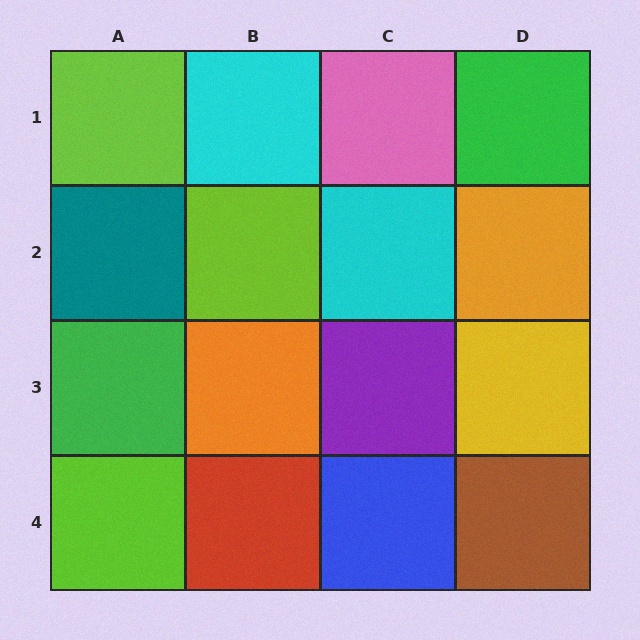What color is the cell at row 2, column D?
Orange.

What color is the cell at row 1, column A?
Lime.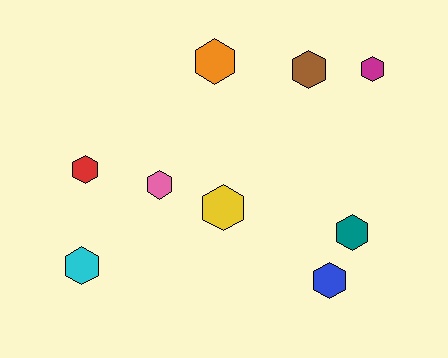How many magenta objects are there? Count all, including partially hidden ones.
There is 1 magenta object.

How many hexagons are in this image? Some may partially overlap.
There are 9 hexagons.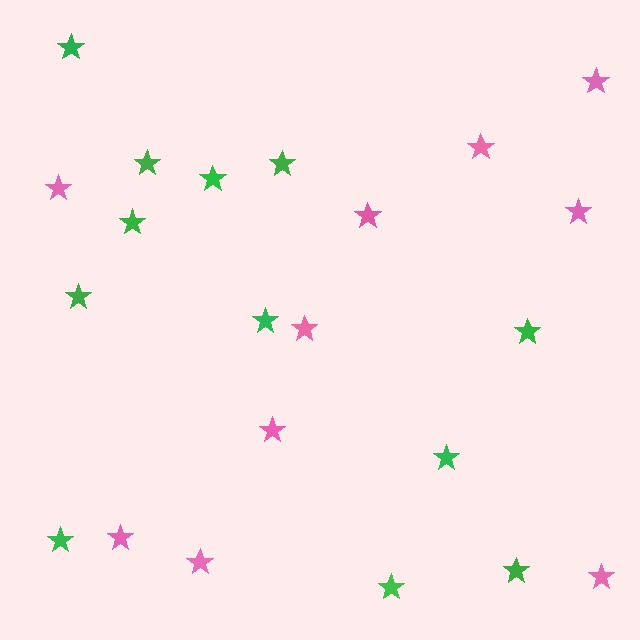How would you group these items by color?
There are 2 groups: one group of pink stars (10) and one group of green stars (12).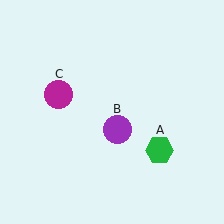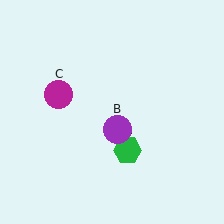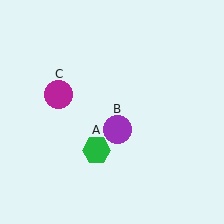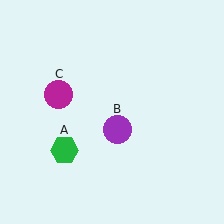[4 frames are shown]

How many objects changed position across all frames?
1 object changed position: green hexagon (object A).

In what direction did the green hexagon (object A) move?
The green hexagon (object A) moved left.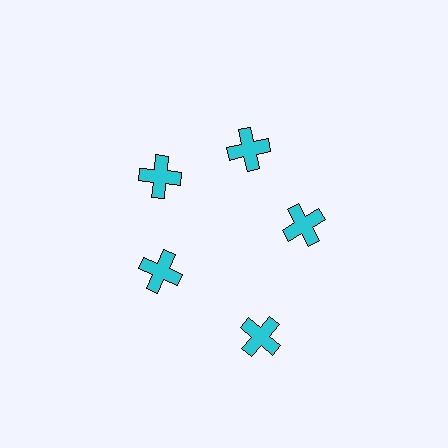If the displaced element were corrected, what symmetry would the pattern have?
It would have 5-fold rotational symmetry — the pattern would map onto itself every 72 degrees.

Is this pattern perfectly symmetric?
No. The 5 cyan crosses are arranged in a ring, but one element near the 5 o'clock position is pushed outward from the center, breaking the 5-fold rotational symmetry.